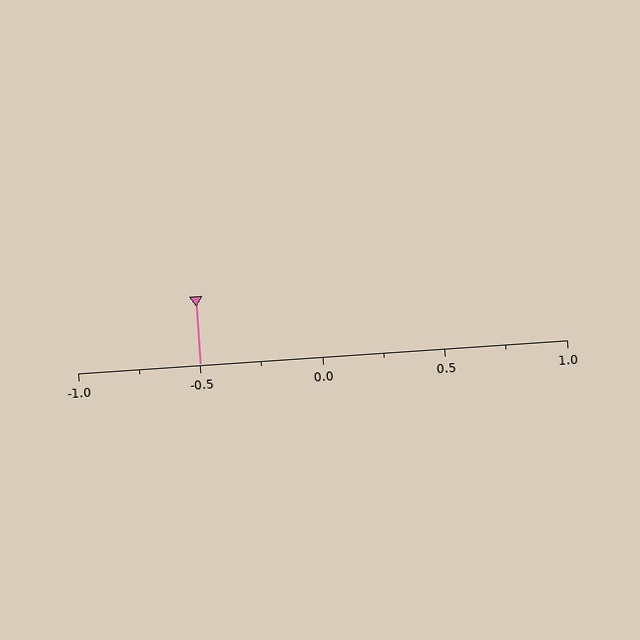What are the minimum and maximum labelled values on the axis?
The axis runs from -1.0 to 1.0.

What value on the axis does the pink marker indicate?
The marker indicates approximately -0.5.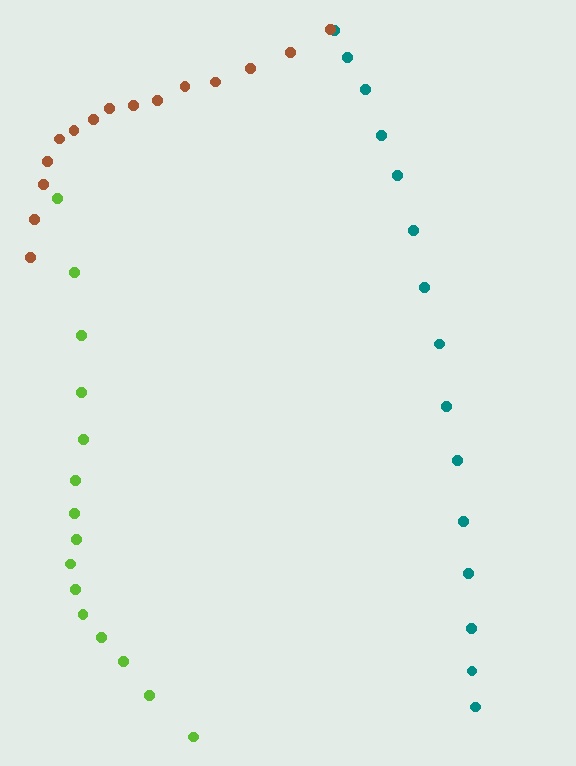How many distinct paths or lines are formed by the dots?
There are 3 distinct paths.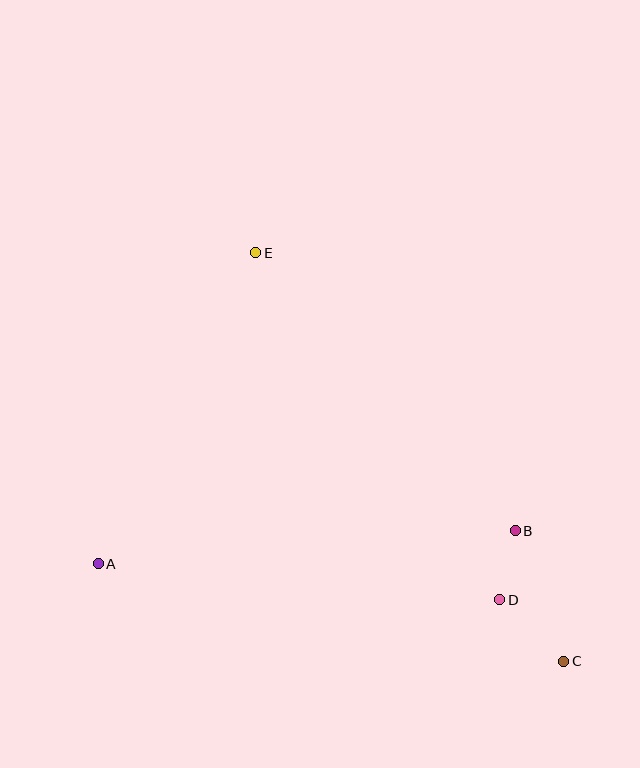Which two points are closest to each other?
Points B and D are closest to each other.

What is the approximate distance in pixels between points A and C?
The distance between A and C is approximately 475 pixels.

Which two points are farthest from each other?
Points C and E are farthest from each other.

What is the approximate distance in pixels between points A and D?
The distance between A and D is approximately 403 pixels.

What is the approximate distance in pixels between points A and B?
The distance between A and B is approximately 418 pixels.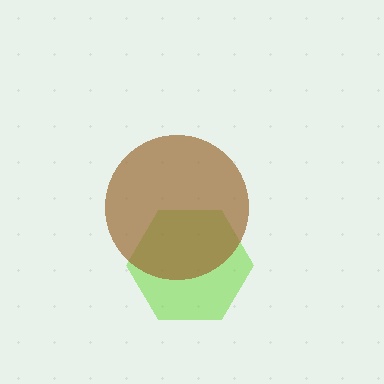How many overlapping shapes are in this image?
There are 2 overlapping shapes in the image.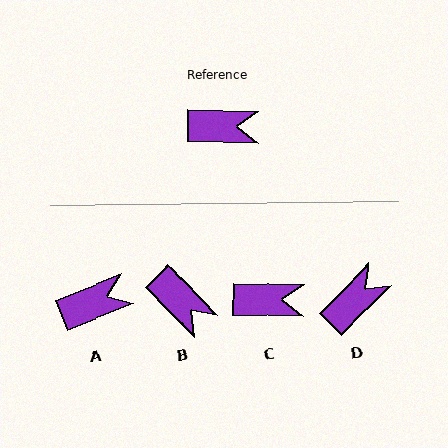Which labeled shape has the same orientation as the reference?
C.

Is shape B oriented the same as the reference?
No, it is off by about 45 degrees.